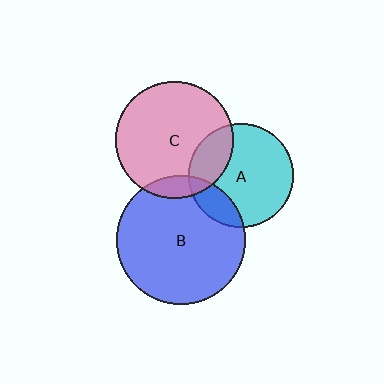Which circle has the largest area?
Circle B (blue).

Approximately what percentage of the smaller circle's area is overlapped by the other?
Approximately 10%.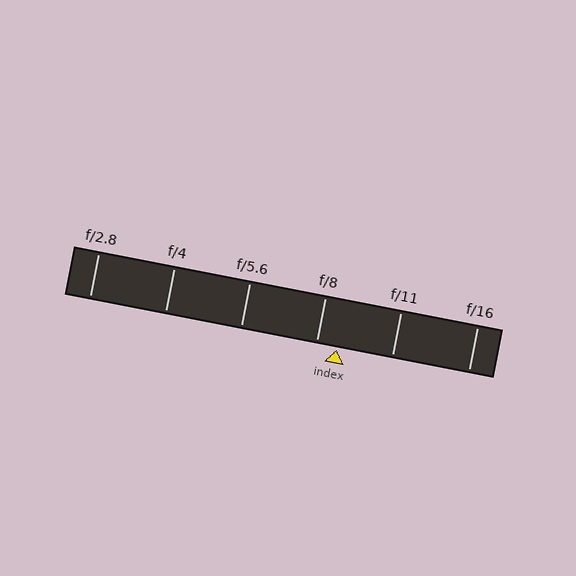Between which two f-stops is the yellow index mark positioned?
The index mark is between f/8 and f/11.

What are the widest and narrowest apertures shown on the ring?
The widest aperture shown is f/2.8 and the narrowest is f/16.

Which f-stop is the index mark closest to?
The index mark is closest to f/8.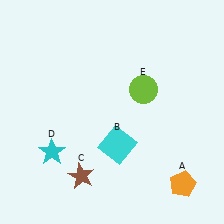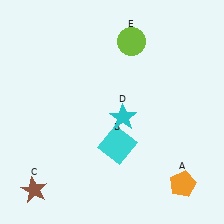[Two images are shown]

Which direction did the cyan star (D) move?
The cyan star (D) moved right.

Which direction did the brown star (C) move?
The brown star (C) moved left.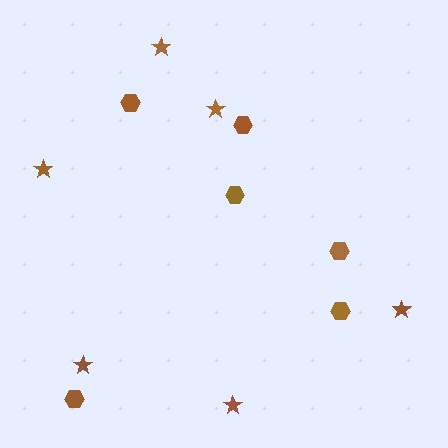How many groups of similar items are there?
There are 2 groups: one group of stars (6) and one group of hexagons (6).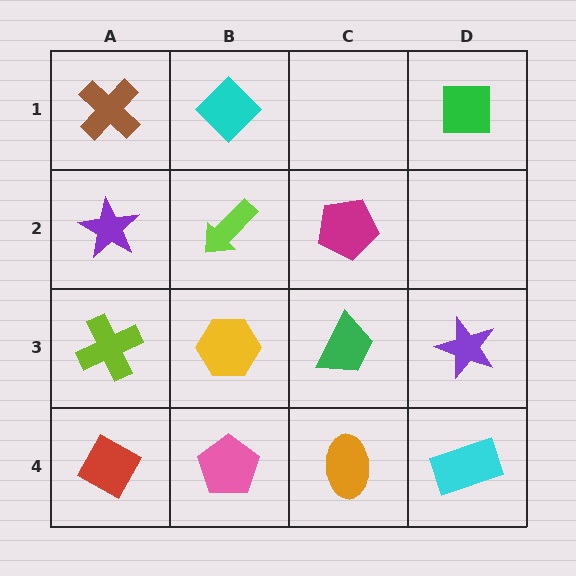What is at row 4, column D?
A cyan rectangle.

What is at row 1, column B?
A cyan diamond.